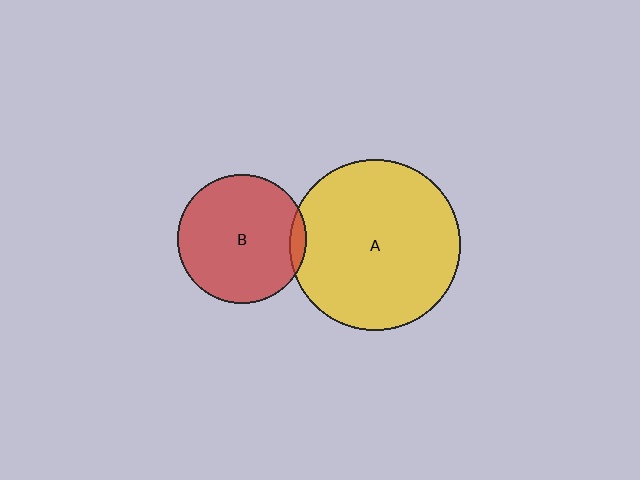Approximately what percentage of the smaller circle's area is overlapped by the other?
Approximately 5%.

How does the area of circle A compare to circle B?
Approximately 1.8 times.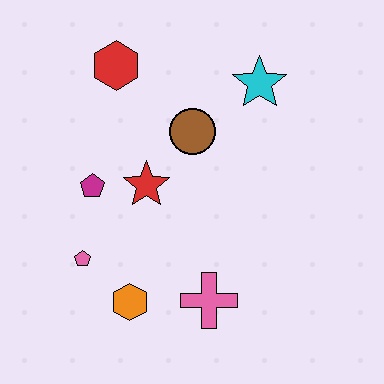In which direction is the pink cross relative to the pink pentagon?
The pink cross is to the right of the pink pentagon.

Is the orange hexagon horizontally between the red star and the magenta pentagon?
Yes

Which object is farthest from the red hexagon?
The pink cross is farthest from the red hexagon.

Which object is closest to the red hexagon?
The brown circle is closest to the red hexagon.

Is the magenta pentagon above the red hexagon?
No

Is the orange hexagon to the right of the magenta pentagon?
Yes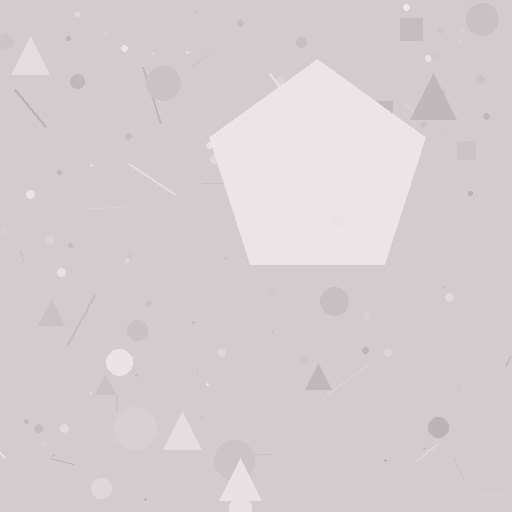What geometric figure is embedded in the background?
A pentagon is embedded in the background.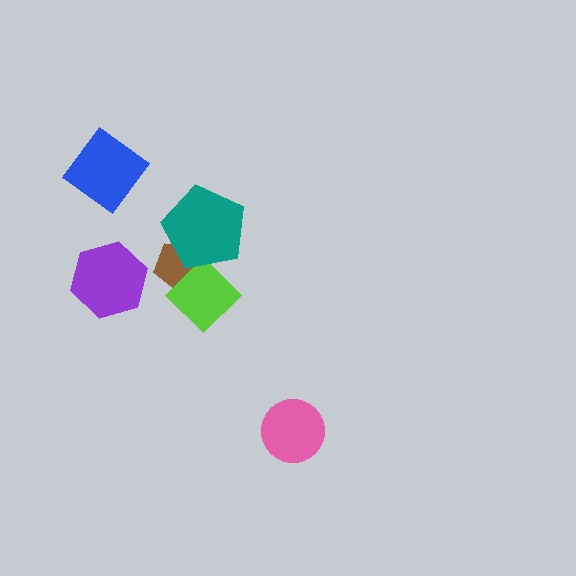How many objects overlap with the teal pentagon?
2 objects overlap with the teal pentagon.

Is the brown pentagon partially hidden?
Yes, it is partially covered by another shape.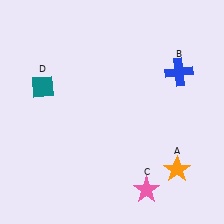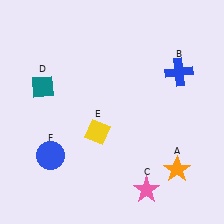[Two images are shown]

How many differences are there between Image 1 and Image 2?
There are 2 differences between the two images.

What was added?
A yellow diamond (E), a blue circle (F) were added in Image 2.